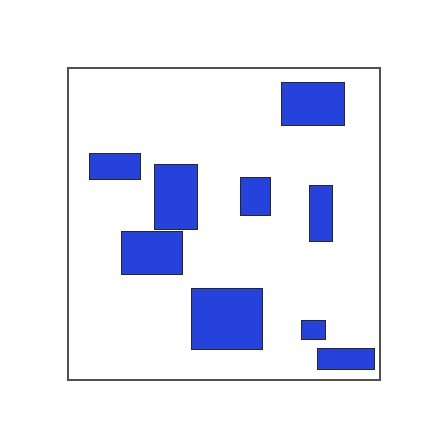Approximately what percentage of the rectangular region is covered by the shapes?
Approximately 20%.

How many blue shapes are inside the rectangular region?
9.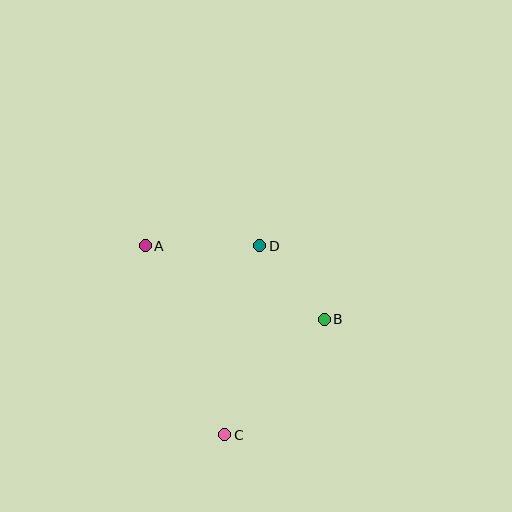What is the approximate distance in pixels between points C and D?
The distance between C and D is approximately 192 pixels.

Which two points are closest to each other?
Points B and D are closest to each other.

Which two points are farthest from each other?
Points A and C are farthest from each other.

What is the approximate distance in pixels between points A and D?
The distance between A and D is approximately 115 pixels.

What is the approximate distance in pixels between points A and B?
The distance between A and B is approximately 194 pixels.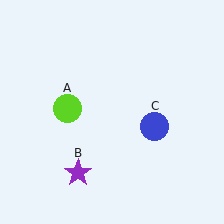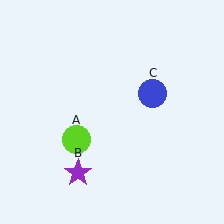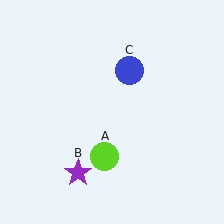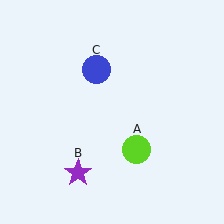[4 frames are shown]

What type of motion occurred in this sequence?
The lime circle (object A), blue circle (object C) rotated counterclockwise around the center of the scene.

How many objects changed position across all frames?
2 objects changed position: lime circle (object A), blue circle (object C).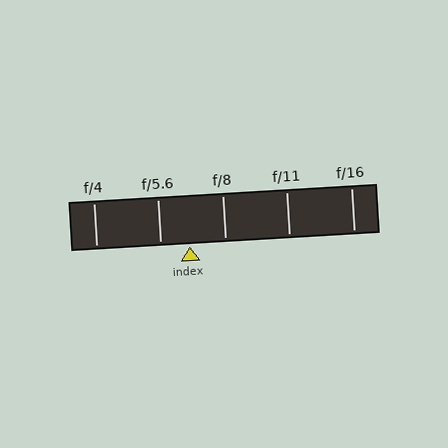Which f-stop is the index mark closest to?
The index mark is closest to f/5.6.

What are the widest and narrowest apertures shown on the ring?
The widest aperture shown is f/4 and the narrowest is f/16.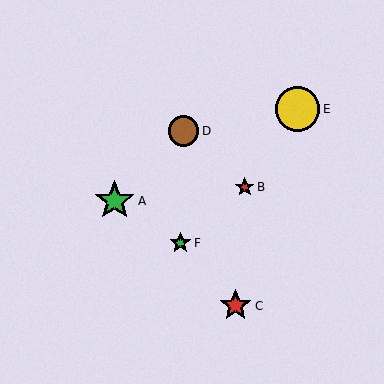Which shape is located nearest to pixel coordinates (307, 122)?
The yellow circle (labeled E) at (298, 109) is nearest to that location.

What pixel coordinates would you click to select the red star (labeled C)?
Click at (236, 306) to select the red star C.